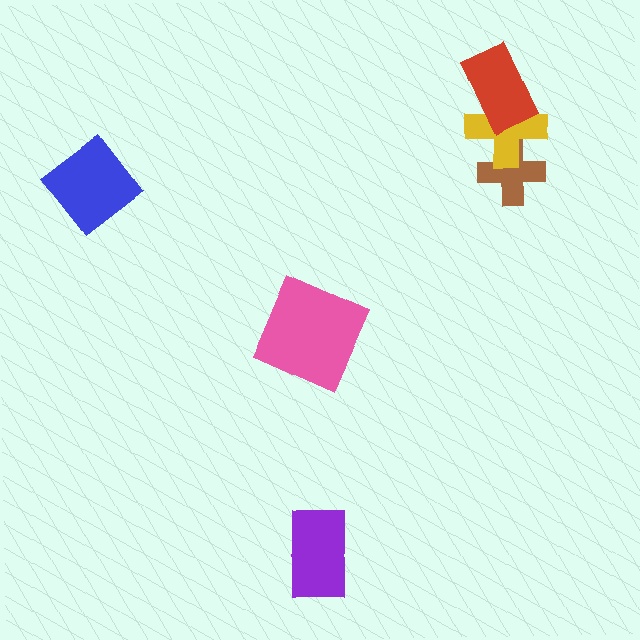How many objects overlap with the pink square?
0 objects overlap with the pink square.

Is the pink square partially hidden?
No, no other shape covers it.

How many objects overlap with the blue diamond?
0 objects overlap with the blue diamond.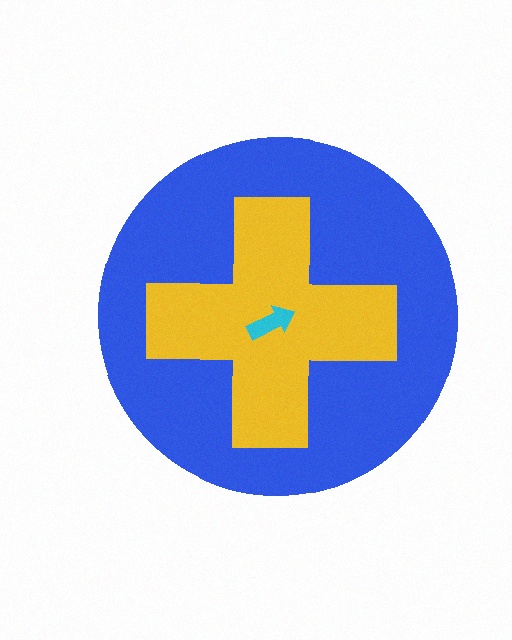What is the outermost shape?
The blue circle.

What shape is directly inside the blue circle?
The yellow cross.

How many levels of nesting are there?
3.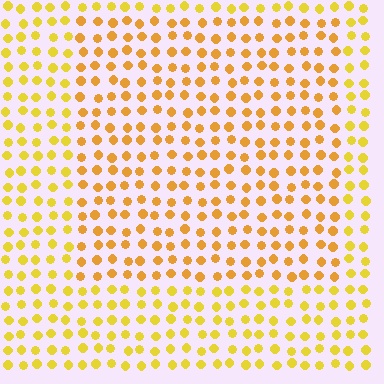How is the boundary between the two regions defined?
The boundary is defined purely by a slight shift in hue (about 19 degrees). Spacing, size, and orientation are identical on both sides.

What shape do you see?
I see a rectangle.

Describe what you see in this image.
The image is filled with small yellow elements in a uniform arrangement. A rectangle-shaped region is visible where the elements are tinted to a slightly different hue, forming a subtle color boundary.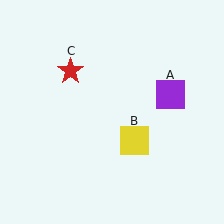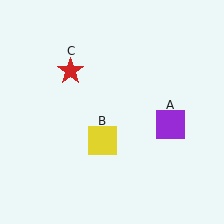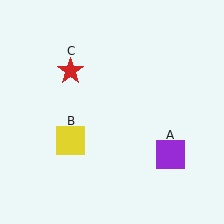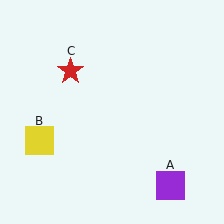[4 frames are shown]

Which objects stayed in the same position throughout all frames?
Red star (object C) remained stationary.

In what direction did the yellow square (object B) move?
The yellow square (object B) moved left.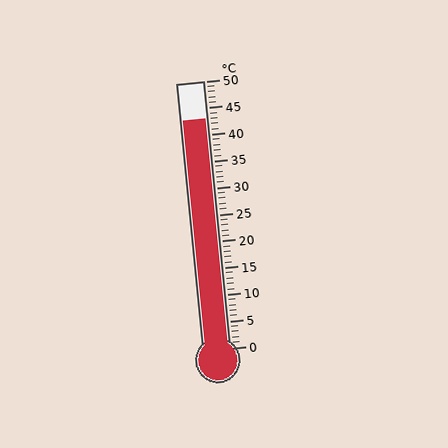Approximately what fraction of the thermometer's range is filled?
The thermometer is filled to approximately 85% of its range.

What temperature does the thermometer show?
The thermometer shows approximately 43°C.